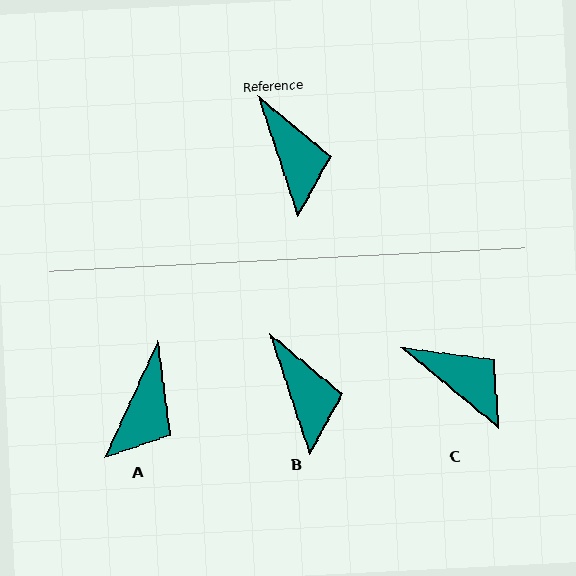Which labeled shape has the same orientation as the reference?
B.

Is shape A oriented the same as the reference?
No, it is off by about 43 degrees.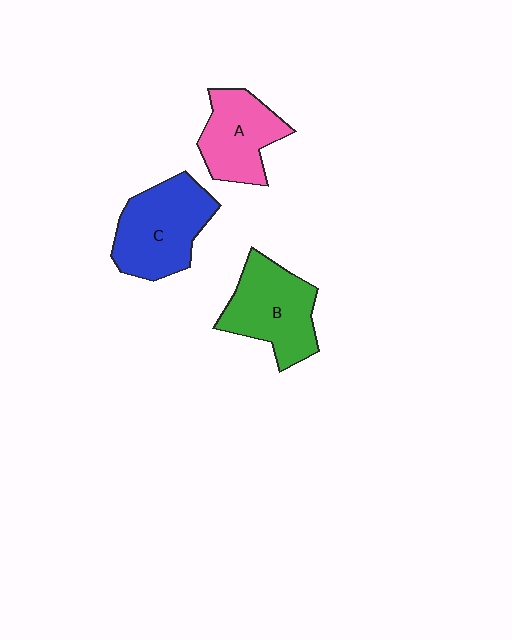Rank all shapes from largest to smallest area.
From largest to smallest: C (blue), B (green), A (pink).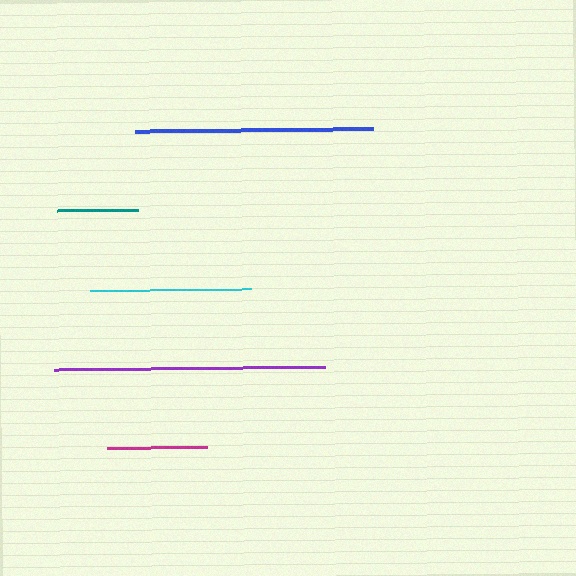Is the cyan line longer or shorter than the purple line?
The purple line is longer than the cyan line.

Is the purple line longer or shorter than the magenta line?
The purple line is longer than the magenta line.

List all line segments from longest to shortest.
From longest to shortest: purple, blue, cyan, magenta, teal.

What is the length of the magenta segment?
The magenta segment is approximately 101 pixels long.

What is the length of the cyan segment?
The cyan segment is approximately 161 pixels long.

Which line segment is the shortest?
The teal line is the shortest at approximately 81 pixels.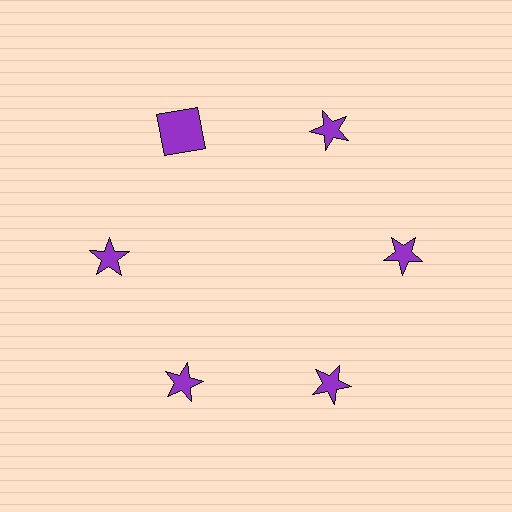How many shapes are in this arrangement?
There are 6 shapes arranged in a ring pattern.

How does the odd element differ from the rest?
It has a different shape: square instead of star.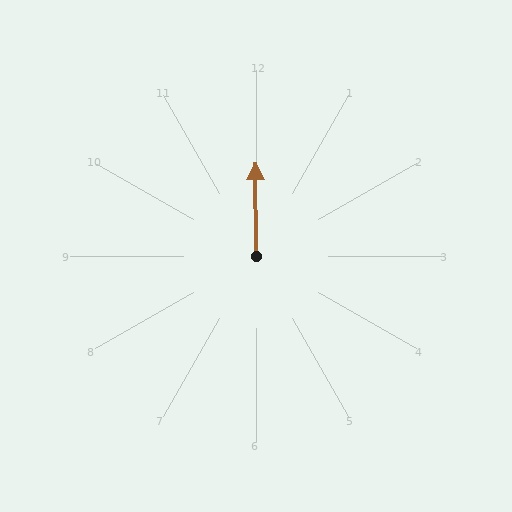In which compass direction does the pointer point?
North.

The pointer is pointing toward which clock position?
Roughly 12 o'clock.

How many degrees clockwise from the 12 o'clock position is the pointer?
Approximately 360 degrees.